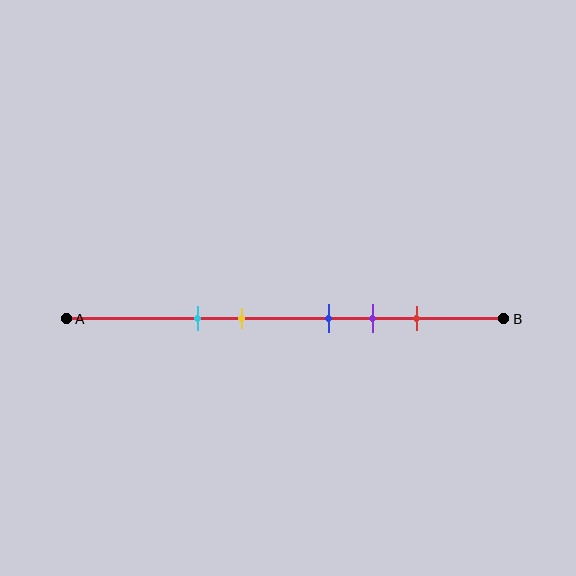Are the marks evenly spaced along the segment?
No, the marks are not evenly spaced.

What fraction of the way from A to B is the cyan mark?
The cyan mark is approximately 30% (0.3) of the way from A to B.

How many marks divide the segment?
There are 5 marks dividing the segment.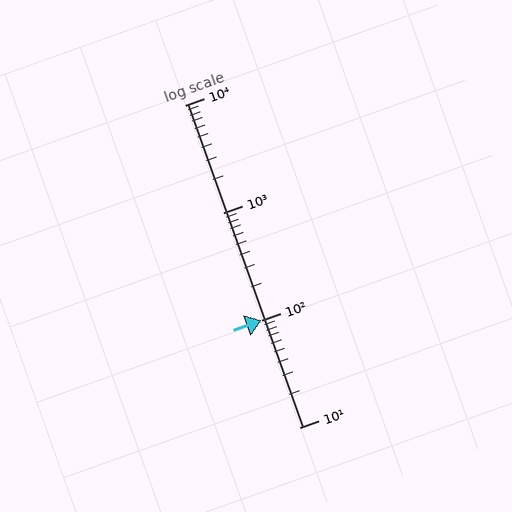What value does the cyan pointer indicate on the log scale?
The pointer indicates approximately 100.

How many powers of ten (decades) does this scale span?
The scale spans 3 decades, from 10 to 10000.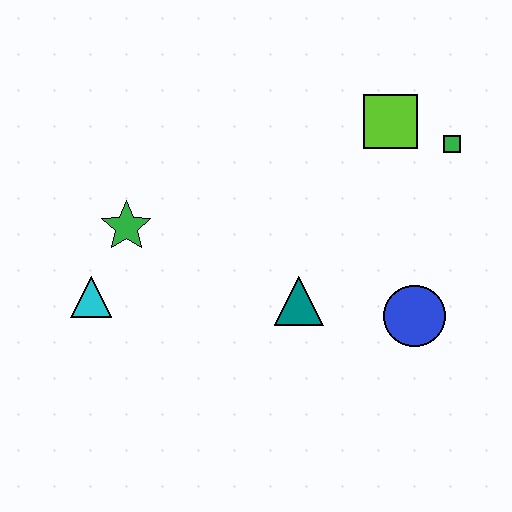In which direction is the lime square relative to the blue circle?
The lime square is above the blue circle.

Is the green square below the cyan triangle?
No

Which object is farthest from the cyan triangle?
The green square is farthest from the cyan triangle.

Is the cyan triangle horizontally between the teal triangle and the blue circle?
No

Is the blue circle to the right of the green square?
No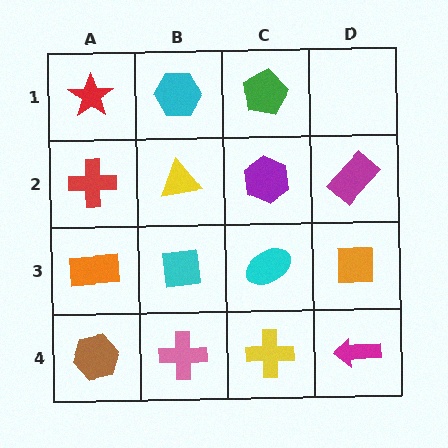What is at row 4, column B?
A pink cross.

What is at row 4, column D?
A magenta arrow.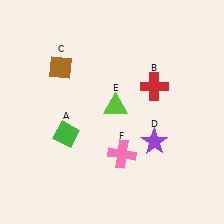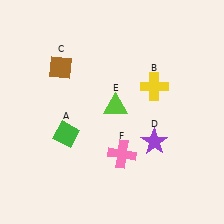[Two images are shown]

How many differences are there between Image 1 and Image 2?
There is 1 difference between the two images.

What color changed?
The cross (B) changed from red in Image 1 to yellow in Image 2.